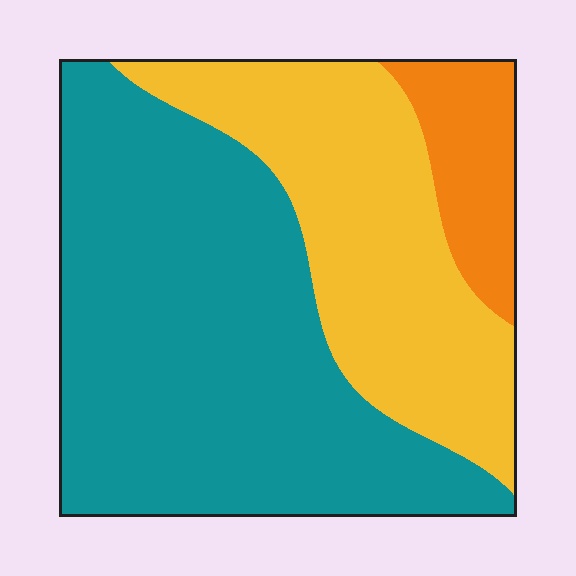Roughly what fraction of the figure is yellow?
Yellow covers about 35% of the figure.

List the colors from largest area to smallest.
From largest to smallest: teal, yellow, orange.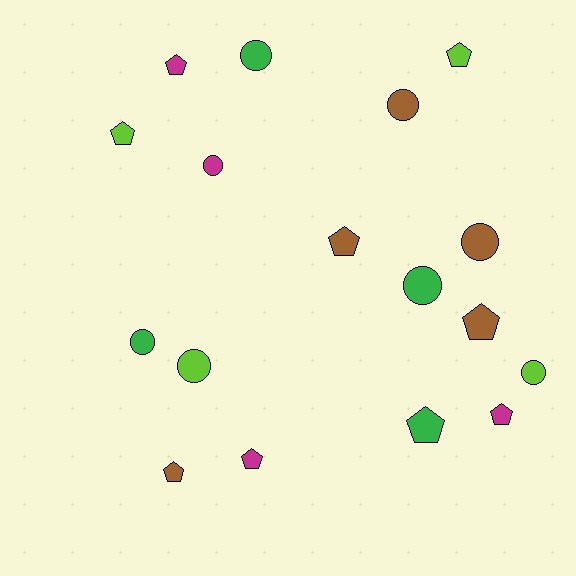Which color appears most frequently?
Brown, with 5 objects.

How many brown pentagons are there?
There are 3 brown pentagons.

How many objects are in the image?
There are 17 objects.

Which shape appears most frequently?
Pentagon, with 9 objects.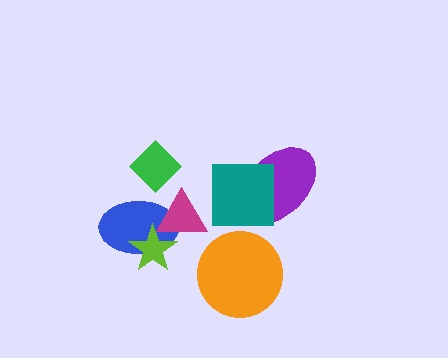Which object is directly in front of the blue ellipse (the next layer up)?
The magenta triangle is directly in front of the blue ellipse.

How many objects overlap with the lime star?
2 objects overlap with the lime star.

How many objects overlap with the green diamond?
0 objects overlap with the green diamond.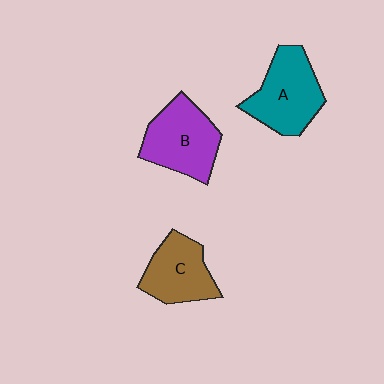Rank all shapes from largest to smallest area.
From largest to smallest: A (teal), B (purple), C (brown).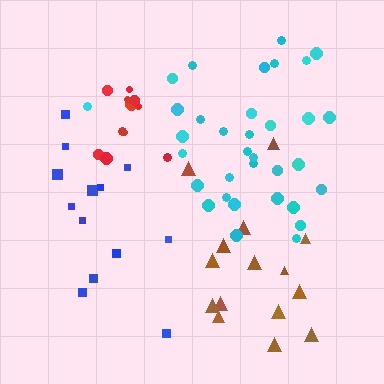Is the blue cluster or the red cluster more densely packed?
Red.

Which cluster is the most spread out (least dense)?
Blue.